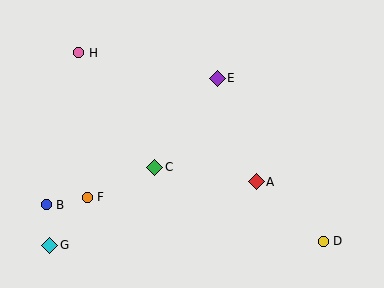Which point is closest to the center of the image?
Point C at (155, 167) is closest to the center.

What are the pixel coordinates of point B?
Point B is at (46, 205).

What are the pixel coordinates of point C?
Point C is at (155, 167).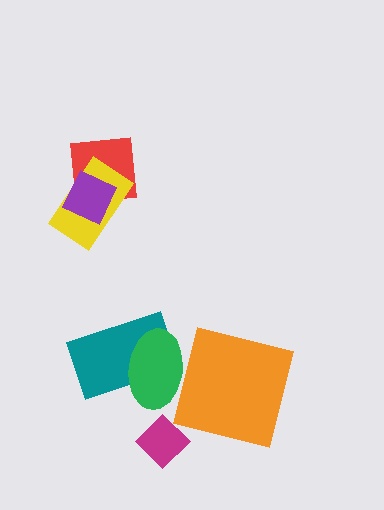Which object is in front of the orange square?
The green ellipse is in front of the orange square.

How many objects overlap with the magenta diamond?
0 objects overlap with the magenta diamond.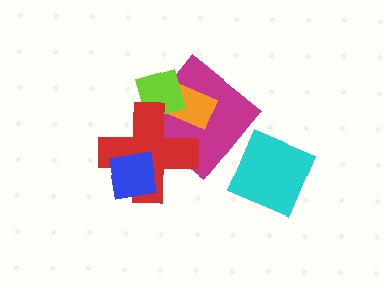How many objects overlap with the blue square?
1 object overlaps with the blue square.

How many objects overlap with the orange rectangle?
3 objects overlap with the orange rectangle.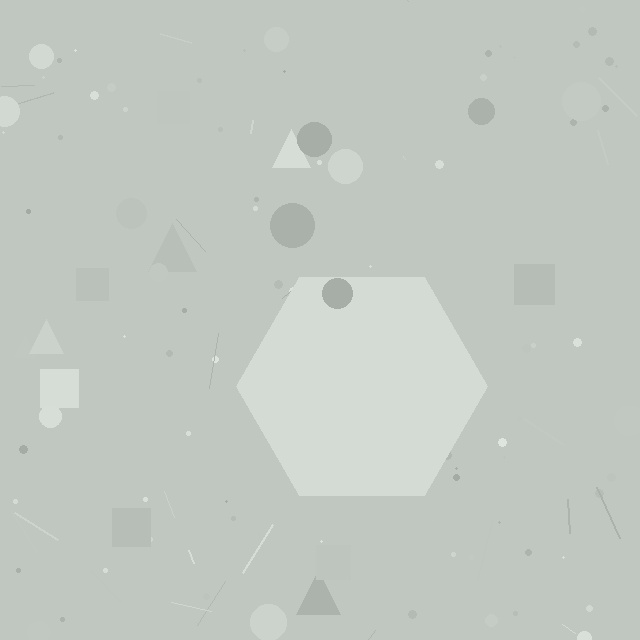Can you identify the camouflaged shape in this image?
The camouflaged shape is a hexagon.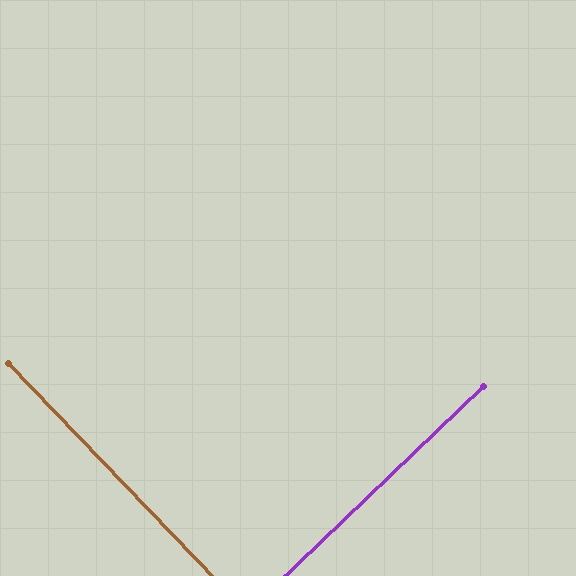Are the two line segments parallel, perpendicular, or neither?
Perpendicular — they meet at approximately 90°.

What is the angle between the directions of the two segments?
Approximately 90 degrees.